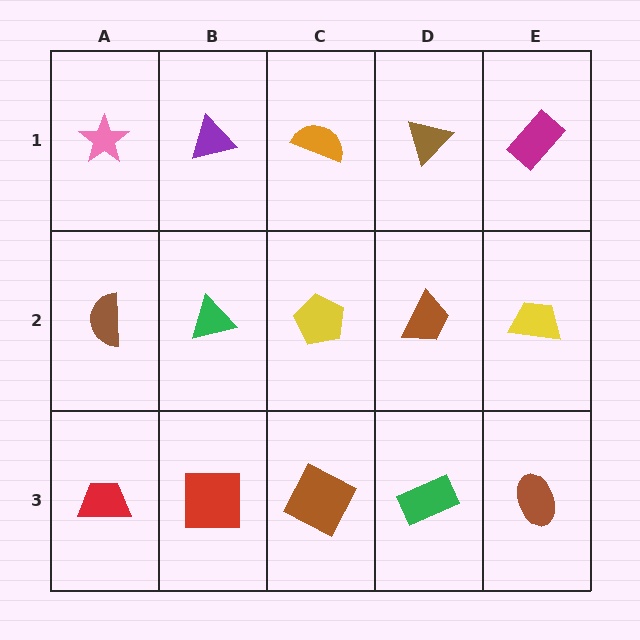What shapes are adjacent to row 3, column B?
A green triangle (row 2, column B), a red trapezoid (row 3, column A), a brown square (row 3, column C).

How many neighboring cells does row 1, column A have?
2.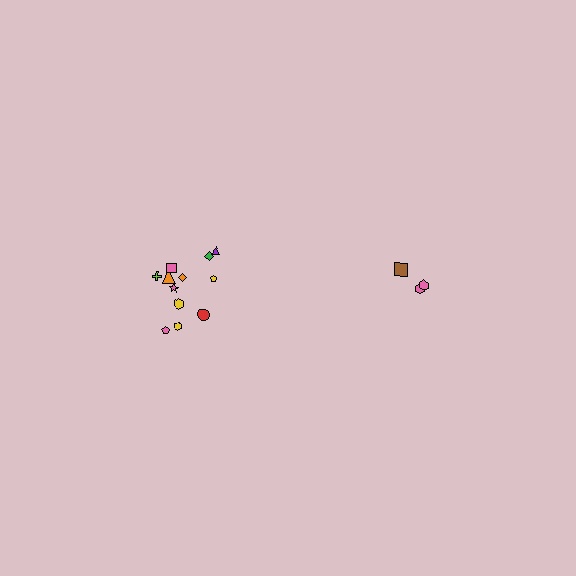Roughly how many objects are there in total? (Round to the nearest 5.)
Roughly 15 objects in total.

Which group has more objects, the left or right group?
The left group.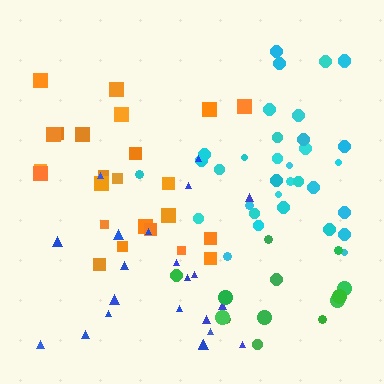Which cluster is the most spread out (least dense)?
Blue.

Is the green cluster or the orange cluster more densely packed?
Green.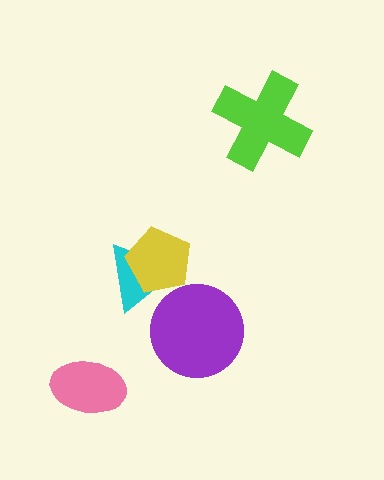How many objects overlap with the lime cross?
0 objects overlap with the lime cross.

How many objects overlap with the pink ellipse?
0 objects overlap with the pink ellipse.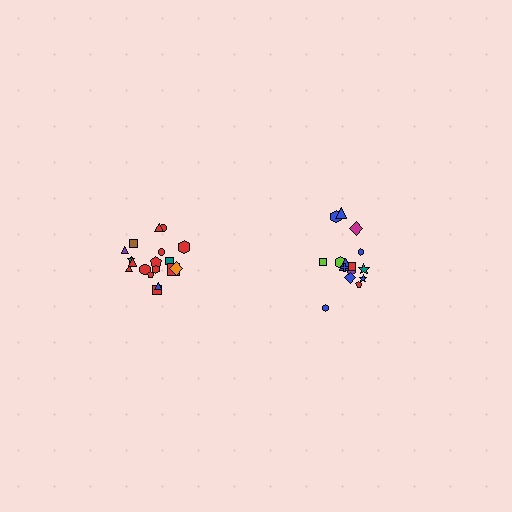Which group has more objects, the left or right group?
The left group.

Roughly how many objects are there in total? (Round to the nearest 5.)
Roughly 35 objects in total.